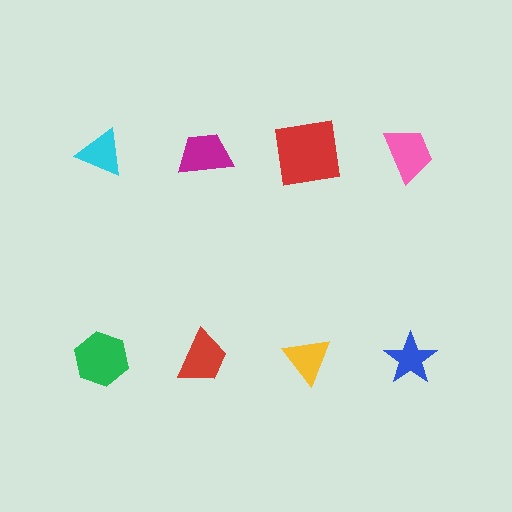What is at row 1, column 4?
A pink trapezoid.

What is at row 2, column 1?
A green hexagon.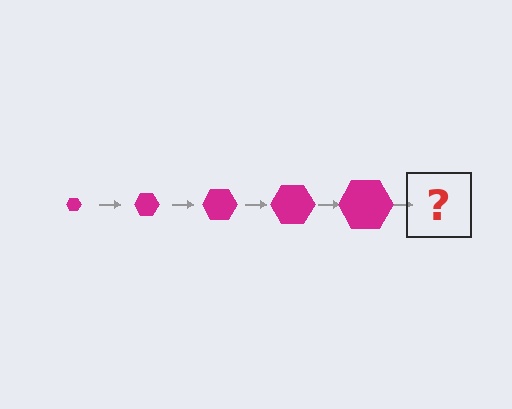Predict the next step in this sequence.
The next step is a magenta hexagon, larger than the previous one.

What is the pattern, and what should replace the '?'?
The pattern is that the hexagon gets progressively larger each step. The '?' should be a magenta hexagon, larger than the previous one.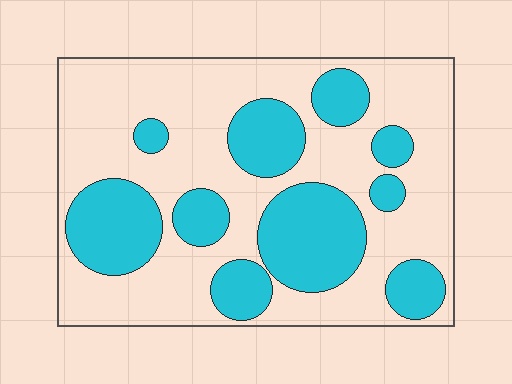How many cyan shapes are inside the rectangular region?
10.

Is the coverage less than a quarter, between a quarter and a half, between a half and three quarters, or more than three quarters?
Between a quarter and a half.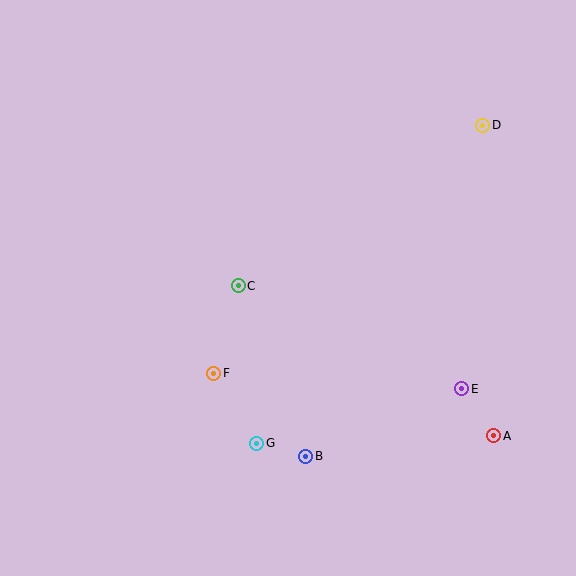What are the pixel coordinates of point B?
Point B is at (306, 456).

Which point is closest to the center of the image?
Point C at (238, 286) is closest to the center.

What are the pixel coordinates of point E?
Point E is at (462, 389).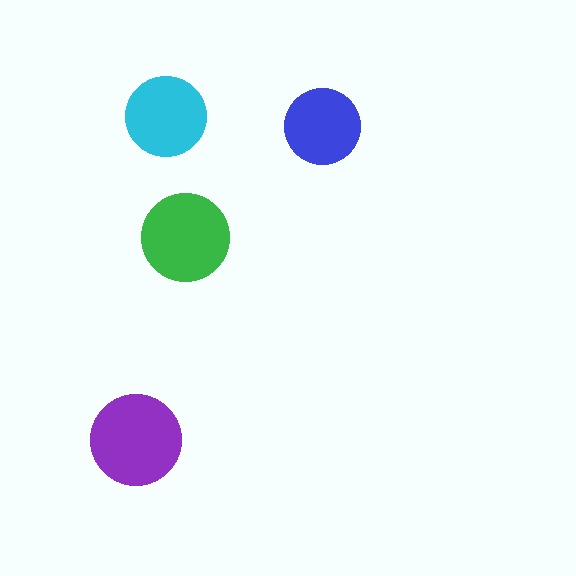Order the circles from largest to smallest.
the purple one, the green one, the cyan one, the blue one.